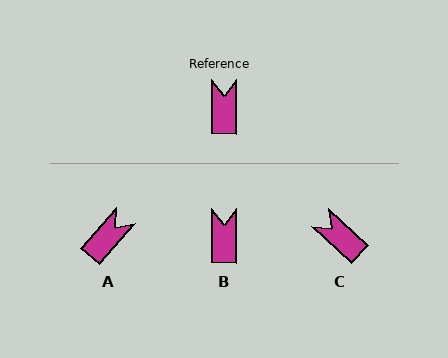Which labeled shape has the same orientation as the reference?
B.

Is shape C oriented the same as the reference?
No, it is off by about 48 degrees.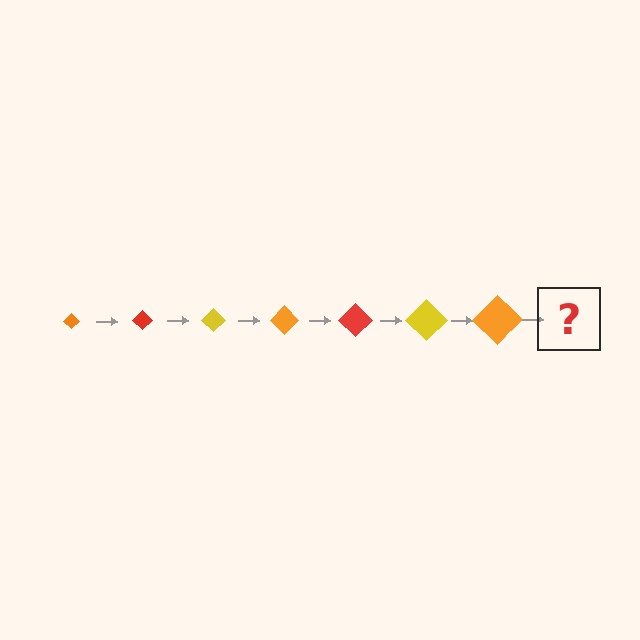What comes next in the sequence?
The next element should be a red diamond, larger than the previous one.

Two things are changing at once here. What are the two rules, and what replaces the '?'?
The two rules are that the diamond grows larger each step and the color cycles through orange, red, and yellow. The '?' should be a red diamond, larger than the previous one.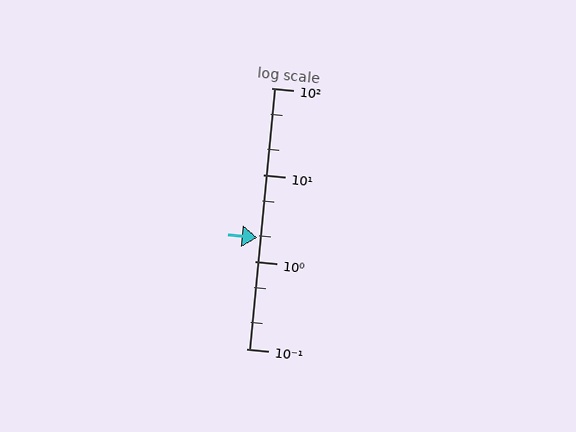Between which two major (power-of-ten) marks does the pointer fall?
The pointer is between 1 and 10.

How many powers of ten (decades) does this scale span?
The scale spans 3 decades, from 0.1 to 100.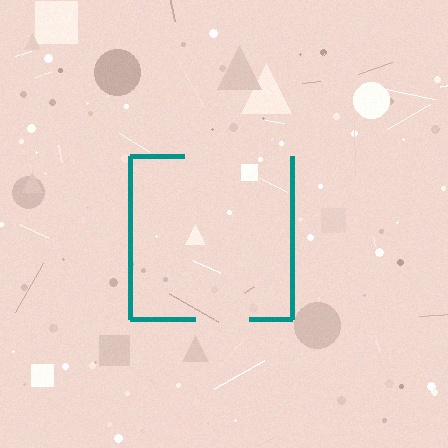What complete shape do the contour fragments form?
The contour fragments form a square.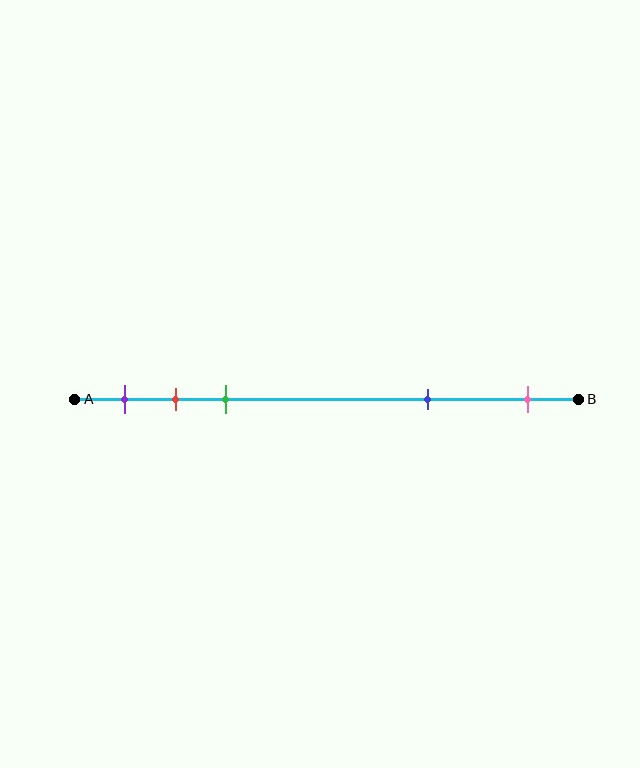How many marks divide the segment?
There are 5 marks dividing the segment.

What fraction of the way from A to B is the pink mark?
The pink mark is approximately 90% (0.9) of the way from A to B.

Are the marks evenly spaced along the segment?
No, the marks are not evenly spaced.